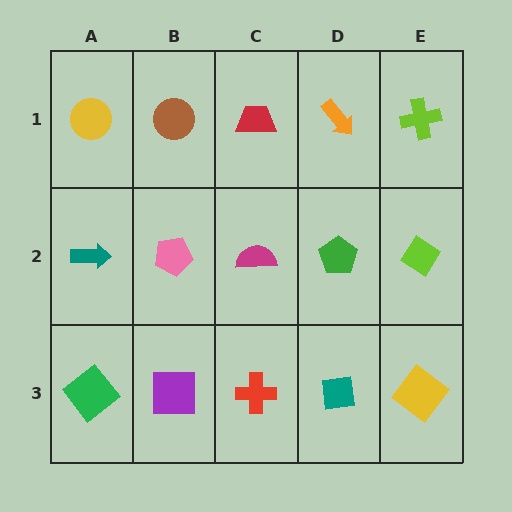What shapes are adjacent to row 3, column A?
A teal arrow (row 2, column A), a purple square (row 3, column B).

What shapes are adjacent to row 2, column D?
An orange arrow (row 1, column D), a teal square (row 3, column D), a magenta semicircle (row 2, column C), a lime diamond (row 2, column E).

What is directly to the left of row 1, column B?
A yellow circle.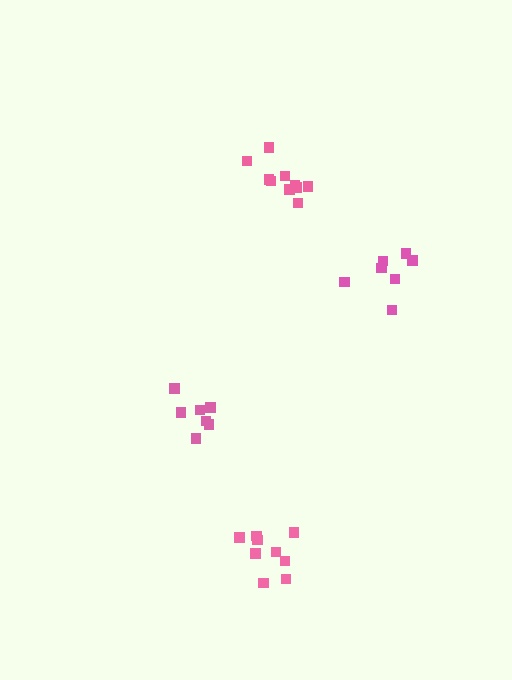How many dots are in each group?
Group 1: 10 dots, Group 2: 7 dots, Group 3: 9 dots, Group 4: 7 dots (33 total).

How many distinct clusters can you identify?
There are 4 distinct clusters.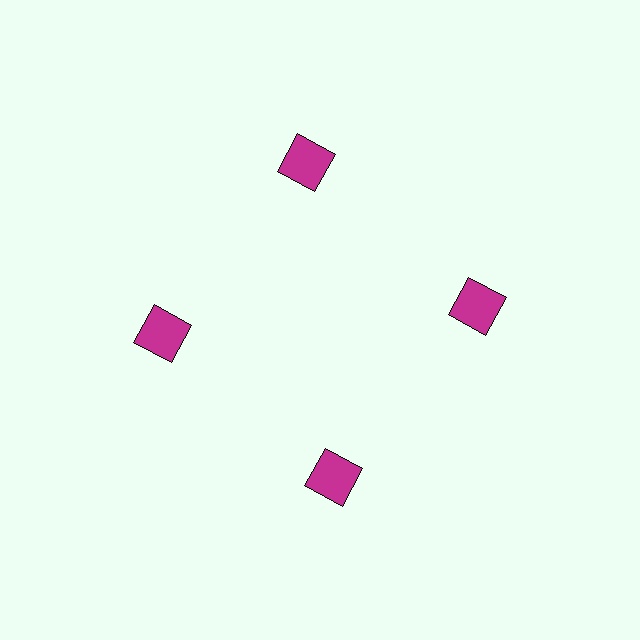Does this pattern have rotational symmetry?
Yes, this pattern has 4-fold rotational symmetry. It looks the same after rotating 90 degrees around the center.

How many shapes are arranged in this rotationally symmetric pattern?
There are 4 shapes, arranged in 4 groups of 1.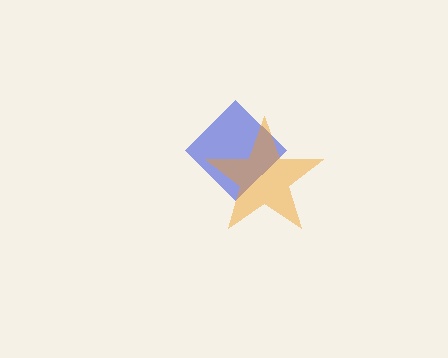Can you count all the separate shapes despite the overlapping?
Yes, there are 2 separate shapes.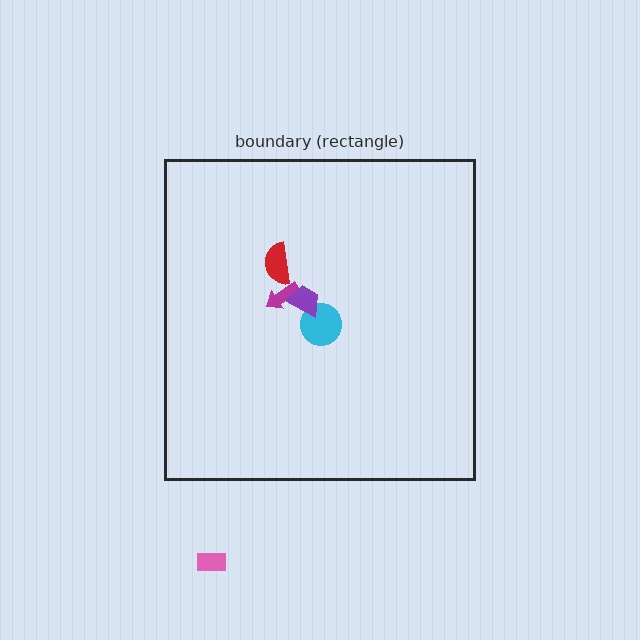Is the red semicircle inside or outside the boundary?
Inside.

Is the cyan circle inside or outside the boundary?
Inside.